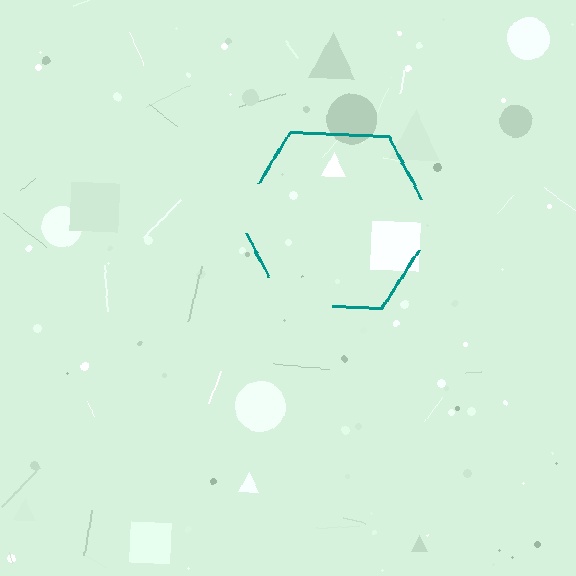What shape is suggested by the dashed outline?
The dashed outline suggests a hexagon.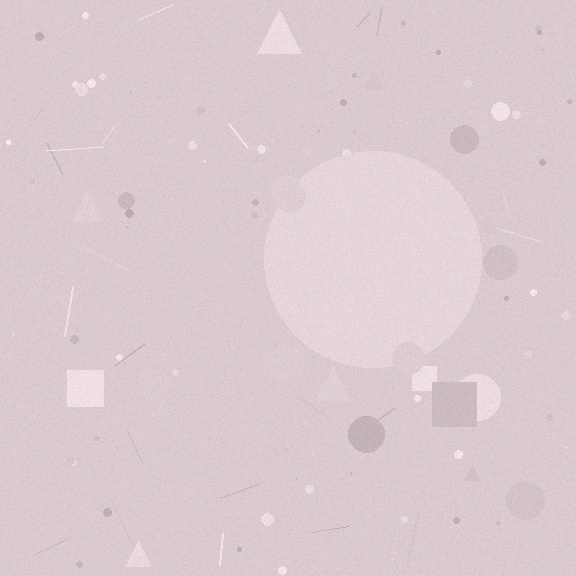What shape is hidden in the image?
A circle is hidden in the image.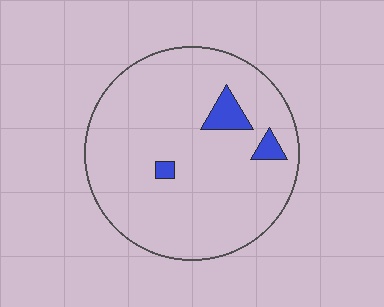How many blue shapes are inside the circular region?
3.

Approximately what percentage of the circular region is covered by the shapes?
Approximately 5%.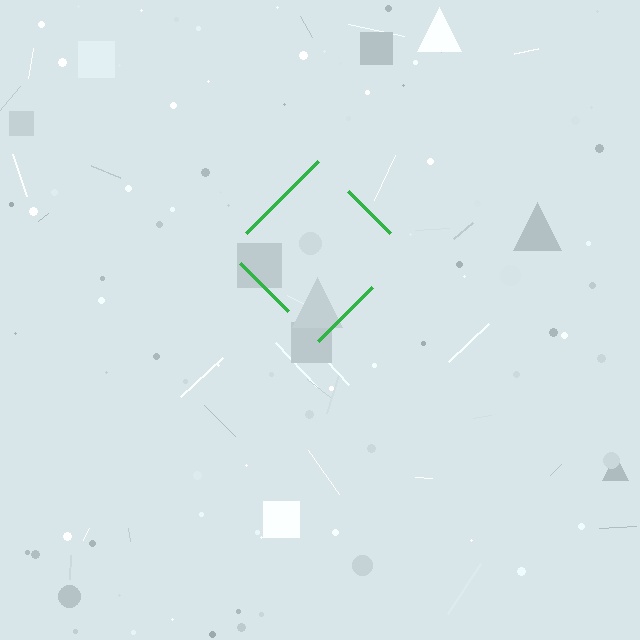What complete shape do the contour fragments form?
The contour fragments form a diamond.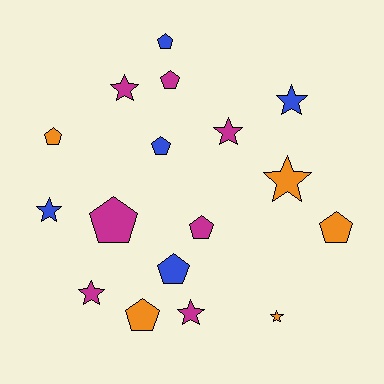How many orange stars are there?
There are 2 orange stars.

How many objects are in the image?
There are 17 objects.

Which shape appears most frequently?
Pentagon, with 9 objects.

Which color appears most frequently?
Magenta, with 7 objects.